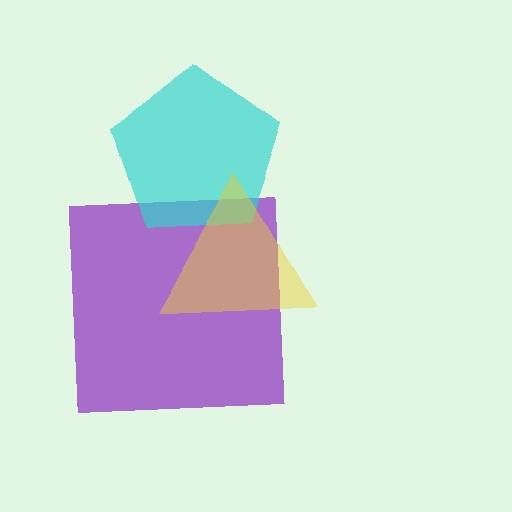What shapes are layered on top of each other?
The layered shapes are: a purple square, a cyan pentagon, a yellow triangle.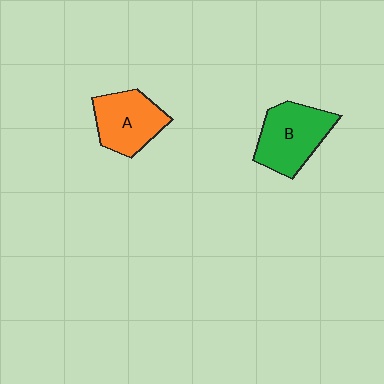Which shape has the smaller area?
Shape A (orange).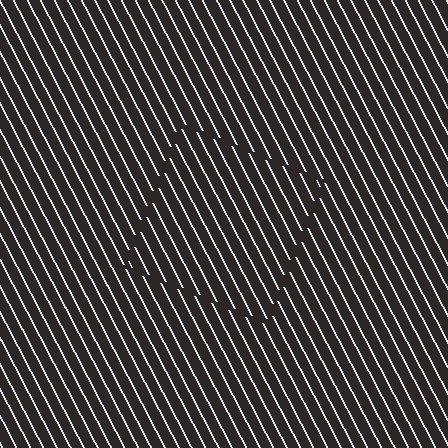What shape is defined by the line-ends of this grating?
An illusory square. The interior of the shape contains the same grating, shifted by half a period — the contour is defined by the phase discontinuity where line-ends from the inner and outer gratings abut.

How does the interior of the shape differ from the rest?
The interior of the shape contains the same grating, shifted by half a period — the contour is defined by the phase discontinuity where line-ends from the inner and outer gratings abut.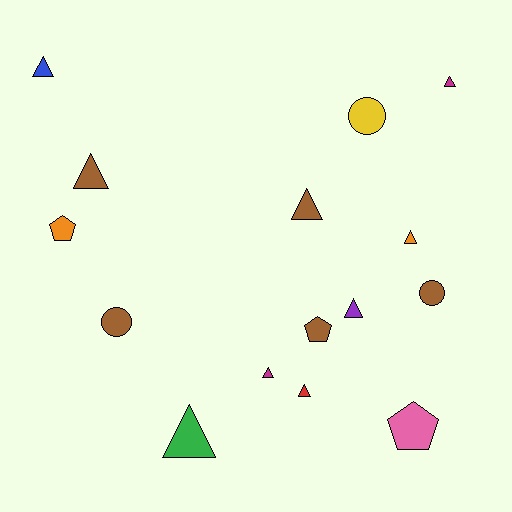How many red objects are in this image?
There is 1 red object.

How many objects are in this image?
There are 15 objects.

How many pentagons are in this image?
There are 3 pentagons.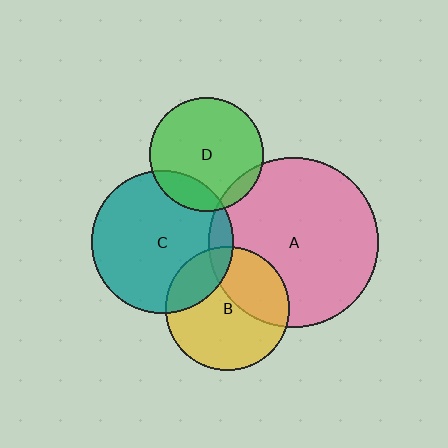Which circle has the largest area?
Circle A (pink).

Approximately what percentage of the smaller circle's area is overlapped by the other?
Approximately 15%.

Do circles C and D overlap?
Yes.